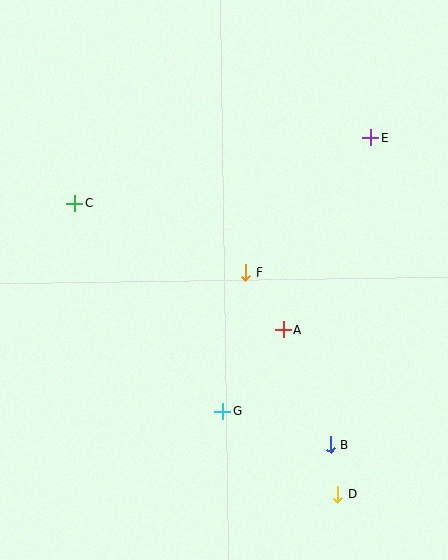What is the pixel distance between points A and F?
The distance between A and F is 68 pixels.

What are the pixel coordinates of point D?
Point D is at (338, 494).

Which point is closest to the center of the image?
Point F at (246, 272) is closest to the center.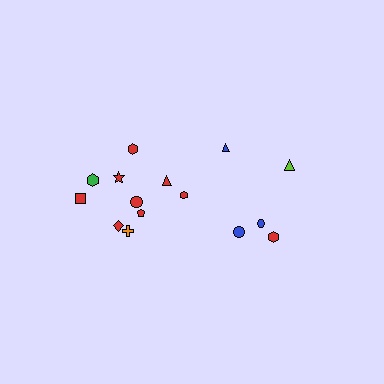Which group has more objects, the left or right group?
The left group.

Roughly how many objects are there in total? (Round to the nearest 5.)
Roughly 15 objects in total.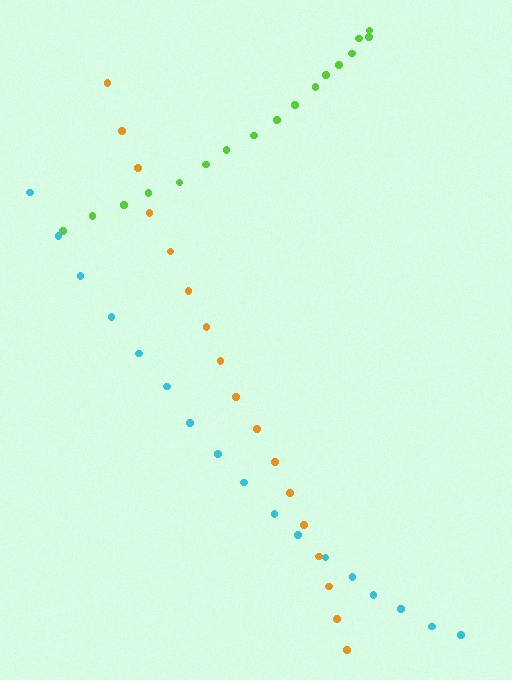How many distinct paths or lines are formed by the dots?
There are 3 distinct paths.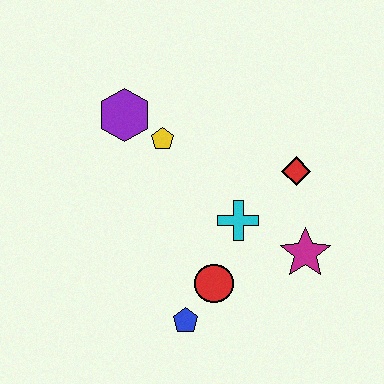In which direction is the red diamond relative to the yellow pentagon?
The red diamond is to the right of the yellow pentagon.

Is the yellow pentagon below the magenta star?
No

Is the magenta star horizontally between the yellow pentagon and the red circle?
No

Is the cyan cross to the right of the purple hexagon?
Yes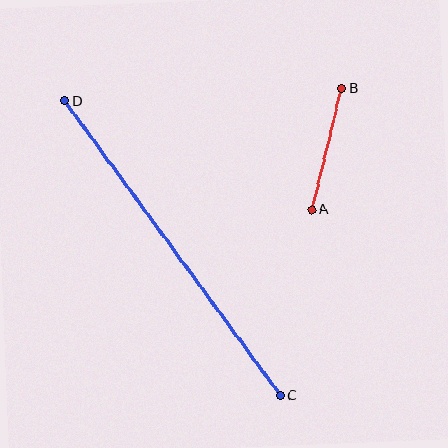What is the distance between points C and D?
The distance is approximately 365 pixels.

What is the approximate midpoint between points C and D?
The midpoint is at approximately (172, 248) pixels.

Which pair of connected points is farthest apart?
Points C and D are farthest apart.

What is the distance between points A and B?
The distance is approximately 125 pixels.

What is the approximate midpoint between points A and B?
The midpoint is at approximately (326, 149) pixels.